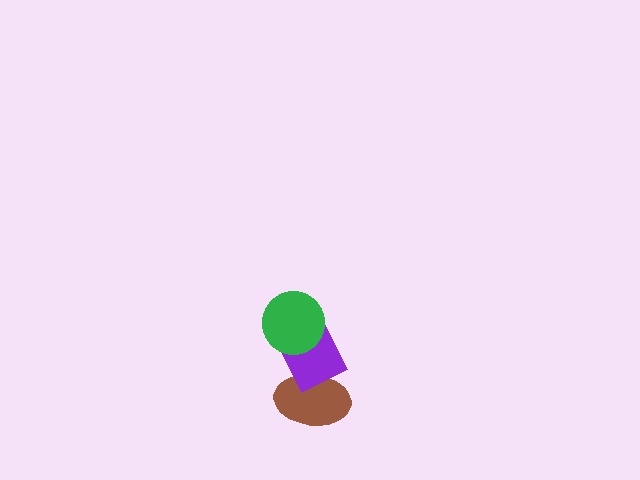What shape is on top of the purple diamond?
The green circle is on top of the purple diamond.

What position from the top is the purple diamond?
The purple diamond is 2nd from the top.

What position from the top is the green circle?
The green circle is 1st from the top.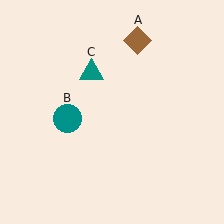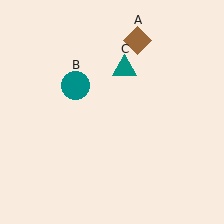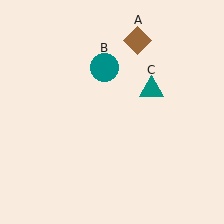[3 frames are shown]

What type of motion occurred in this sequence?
The teal circle (object B), teal triangle (object C) rotated clockwise around the center of the scene.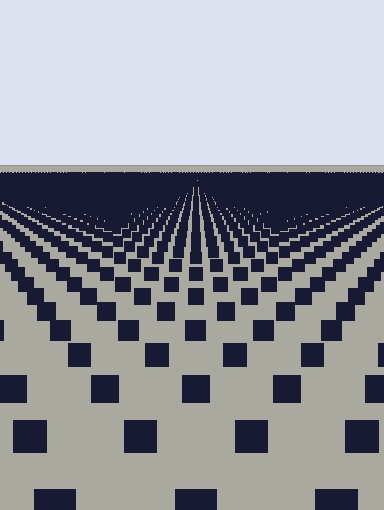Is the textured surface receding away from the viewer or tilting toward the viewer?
The surface is receding away from the viewer. Texture elements get smaller and denser toward the top.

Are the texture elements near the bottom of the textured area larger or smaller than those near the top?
Larger. Near the bottom, elements are closer to the viewer and appear at a bigger on-screen size.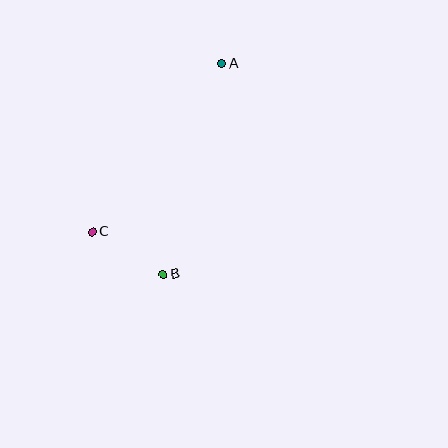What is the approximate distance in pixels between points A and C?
The distance between A and C is approximately 212 pixels.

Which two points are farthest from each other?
Points A and B are farthest from each other.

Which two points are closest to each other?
Points B and C are closest to each other.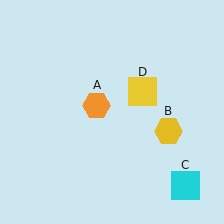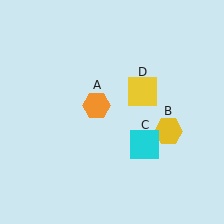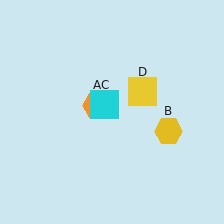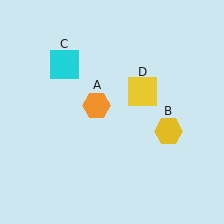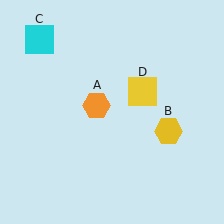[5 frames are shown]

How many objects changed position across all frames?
1 object changed position: cyan square (object C).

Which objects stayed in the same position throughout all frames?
Orange hexagon (object A) and yellow hexagon (object B) and yellow square (object D) remained stationary.